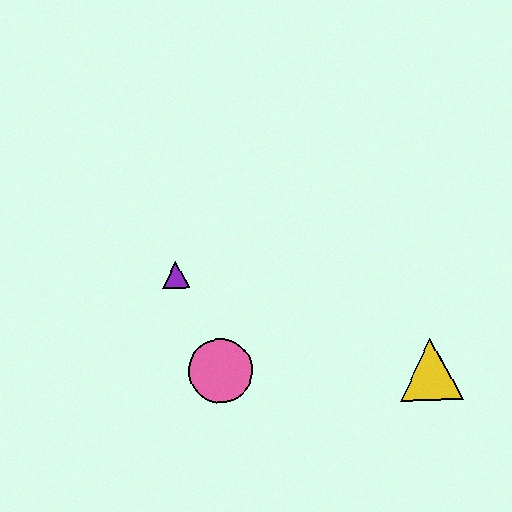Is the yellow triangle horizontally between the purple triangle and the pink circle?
No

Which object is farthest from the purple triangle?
The yellow triangle is farthest from the purple triangle.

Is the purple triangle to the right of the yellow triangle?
No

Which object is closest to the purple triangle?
The pink circle is closest to the purple triangle.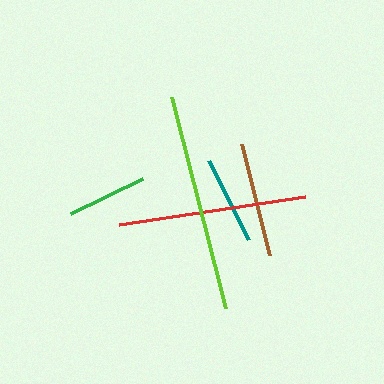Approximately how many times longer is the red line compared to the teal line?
The red line is approximately 2.1 times the length of the teal line.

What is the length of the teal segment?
The teal segment is approximately 89 pixels long.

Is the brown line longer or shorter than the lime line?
The lime line is longer than the brown line.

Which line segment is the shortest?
The green line is the shortest at approximately 81 pixels.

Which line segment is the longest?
The lime line is the longest at approximately 218 pixels.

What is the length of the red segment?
The red segment is approximately 189 pixels long.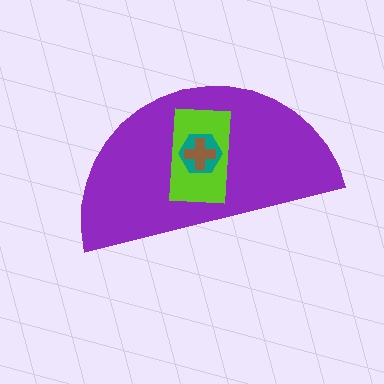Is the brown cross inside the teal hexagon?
Yes.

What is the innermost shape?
The brown cross.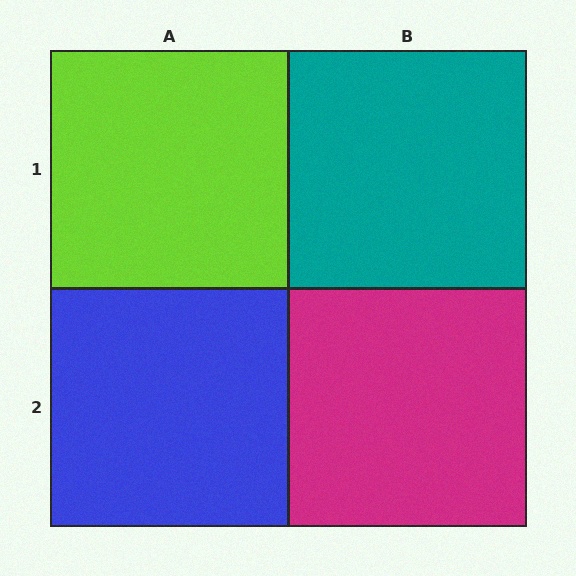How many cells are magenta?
1 cell is magenta.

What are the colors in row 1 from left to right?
Lime, teal.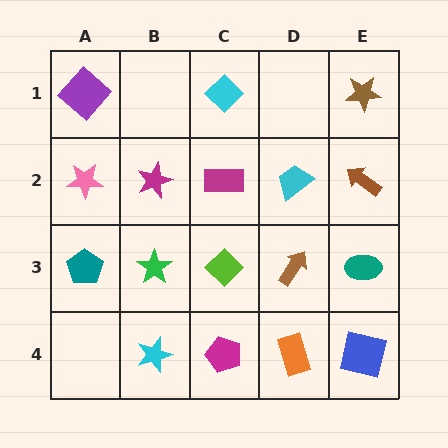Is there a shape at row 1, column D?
No, that cell is empty.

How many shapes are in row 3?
5 shapes.